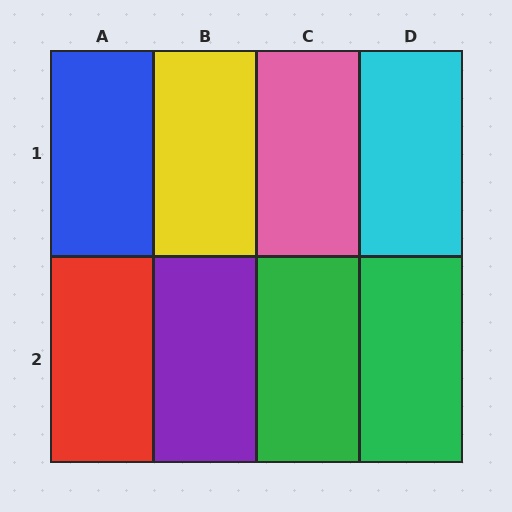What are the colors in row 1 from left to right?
Blue, yellow, pink, cyan.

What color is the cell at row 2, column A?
Red.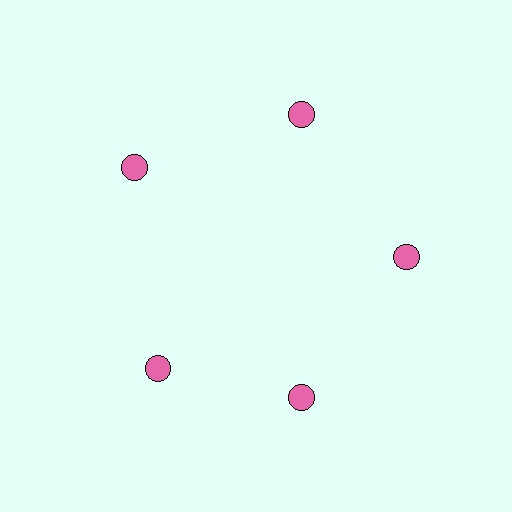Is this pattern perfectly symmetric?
No. The 5 pink circles are arranged in a ring, but one element near the 8 o'clock position is rotated out of alignment along the ring, breaking the 5-fold rotational symmetry.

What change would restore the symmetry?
The symmetry would be restored by rotating it back into even spacing with its neighbors so that all 5 circles sit at equal angles and equal distance from the center.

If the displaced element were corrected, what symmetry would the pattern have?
It would have 5-fold rotational symmetry — the pattern would map onto itself every 72 degrees.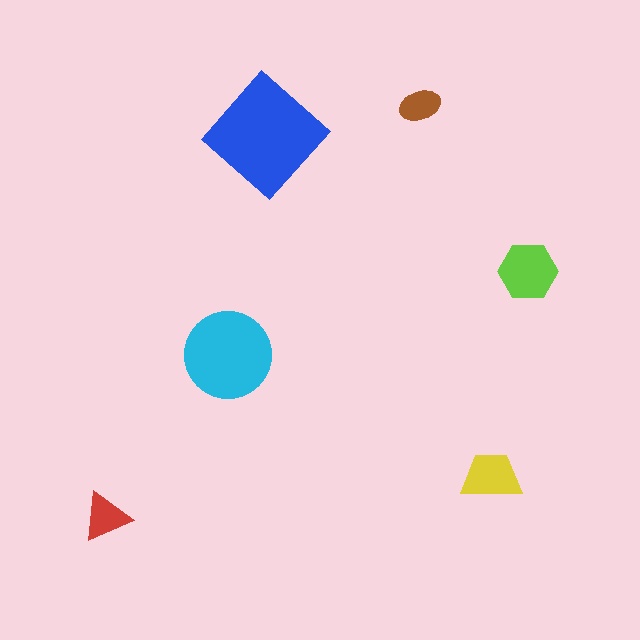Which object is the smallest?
The brown ellipse.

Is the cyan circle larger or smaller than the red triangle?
Larger.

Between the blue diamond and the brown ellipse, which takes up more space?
The blue diamond.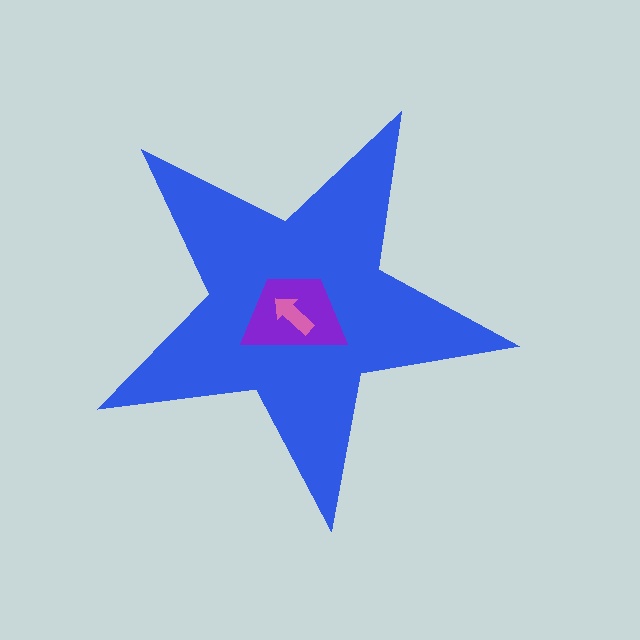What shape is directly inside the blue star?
The purple trapezoid.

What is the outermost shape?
The blue star.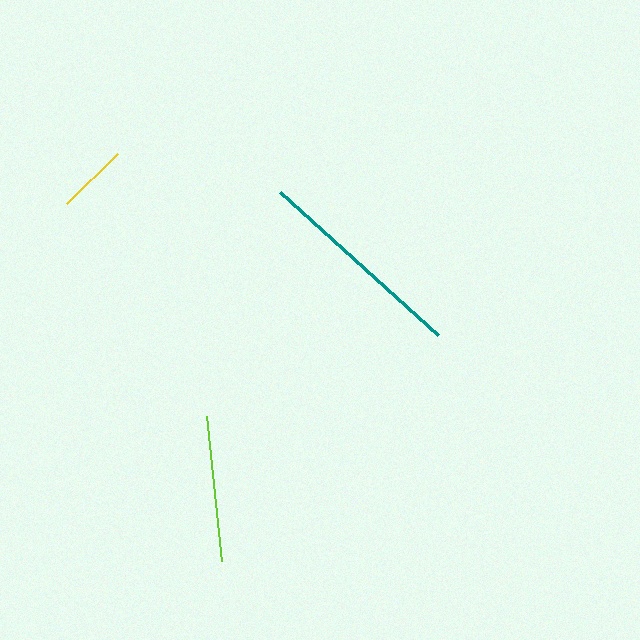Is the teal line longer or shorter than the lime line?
The teal line is longer than the lime line.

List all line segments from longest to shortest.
From longest to shortest: teal, lime, yellow.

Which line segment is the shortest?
The yellow line is the shortest at approximately 71 pixels.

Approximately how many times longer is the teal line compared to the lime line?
The teal line is approximately 1.5 times the length of the lime line.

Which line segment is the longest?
The teal line is the longest at approximately 213 pixels.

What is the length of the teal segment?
The teal segment is approximately 213 pixels long.